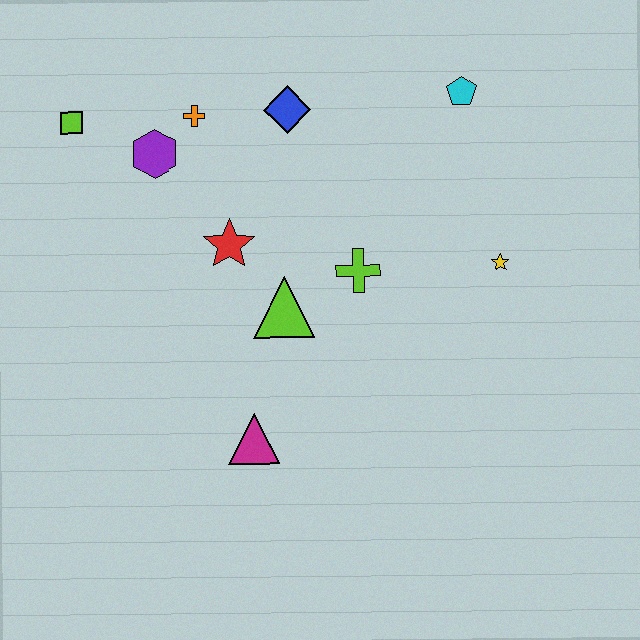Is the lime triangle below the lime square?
Yes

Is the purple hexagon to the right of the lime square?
Yes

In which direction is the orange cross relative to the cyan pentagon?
The orange cross is to the left of the cyan pentagon.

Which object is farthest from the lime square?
The yellow star is farthest from the lime square.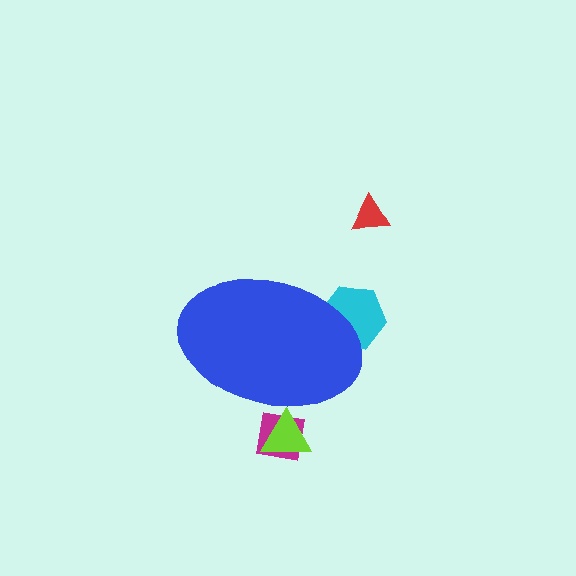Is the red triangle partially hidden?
No, the red triangle is fully visible.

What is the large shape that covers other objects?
A blue ellipse.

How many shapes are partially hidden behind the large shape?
3 shapes are partially hidden.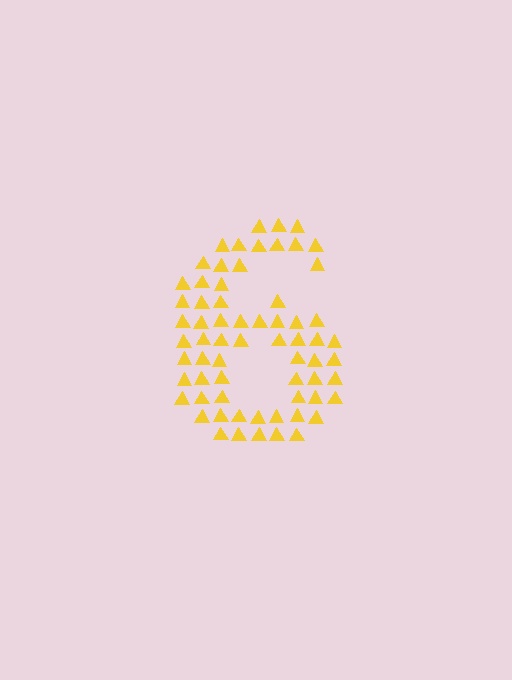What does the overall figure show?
The overall figure shows the digit 6.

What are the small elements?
The small elements are triangles.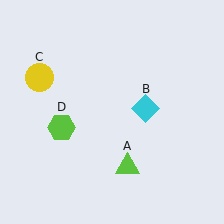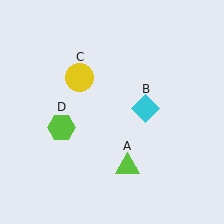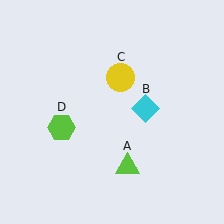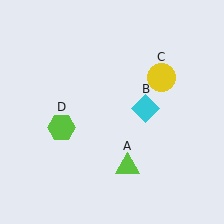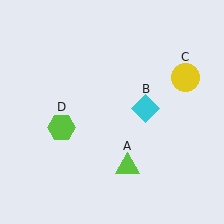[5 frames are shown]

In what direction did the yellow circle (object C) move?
The yellow circle (object C) moved right.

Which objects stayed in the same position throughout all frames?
Lime triangle (object A) and cyan diamond (object B) and lime hexagon (object D) remained stationary.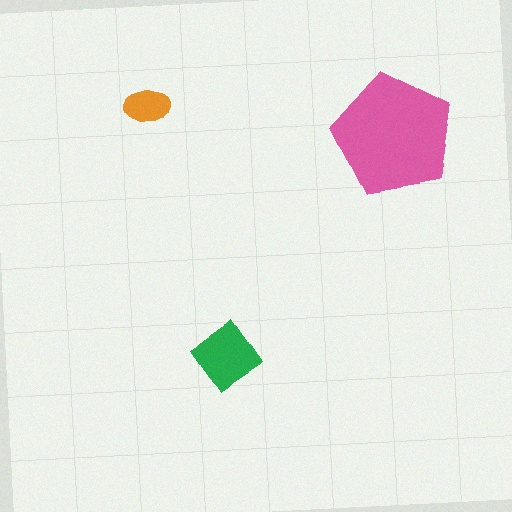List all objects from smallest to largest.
The orange ellipse, the green diamond, the pink pentagon.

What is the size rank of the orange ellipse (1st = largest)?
3rd.